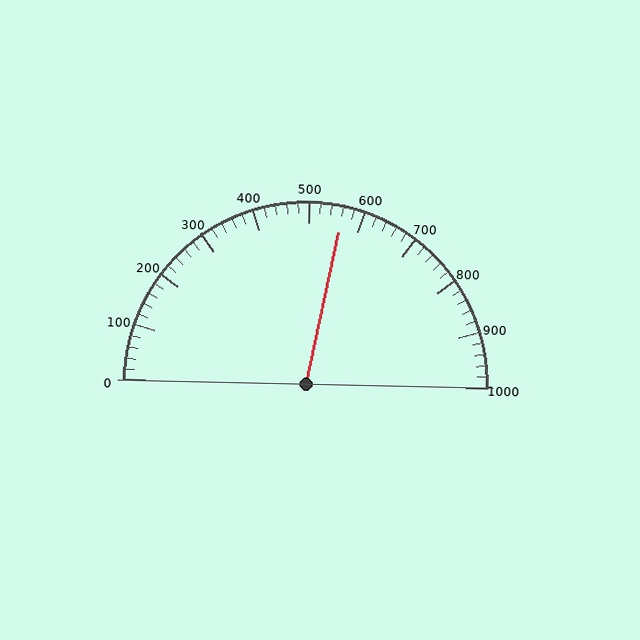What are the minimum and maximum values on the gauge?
The gauge ranges from 0 to 1000.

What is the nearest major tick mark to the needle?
The nearest major tick mark is 600.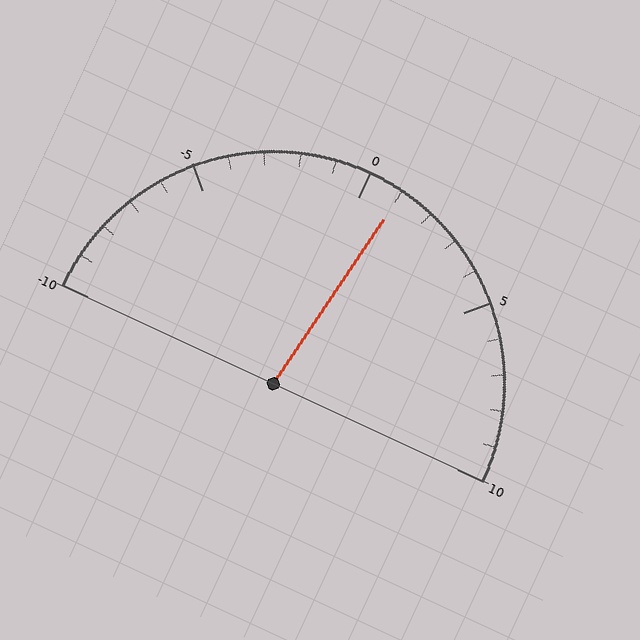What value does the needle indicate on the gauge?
The needle indicates approximately 1.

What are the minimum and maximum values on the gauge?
The gauge ranges from -10 to 10.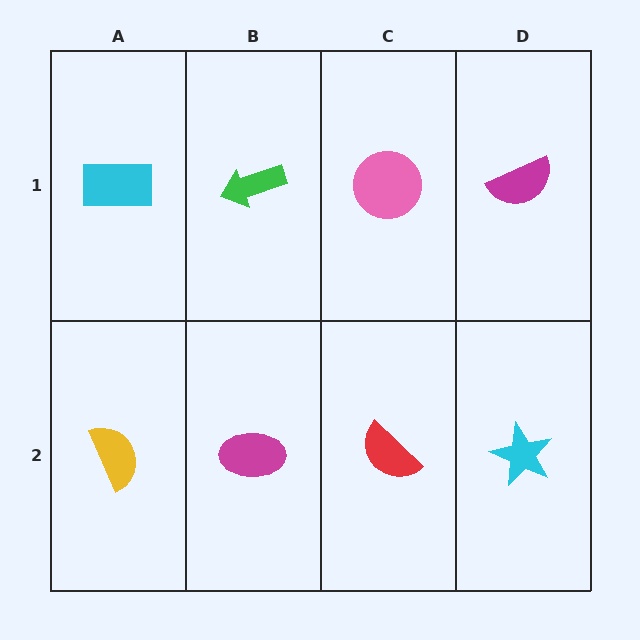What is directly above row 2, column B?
A green arrow.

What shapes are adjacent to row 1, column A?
A yellow semicircle (row 2, column A), a green arrow (row 1, column B).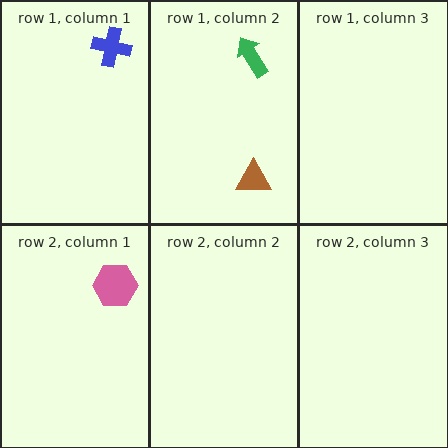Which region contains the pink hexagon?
The row 2, column 1 region.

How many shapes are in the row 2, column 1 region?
1.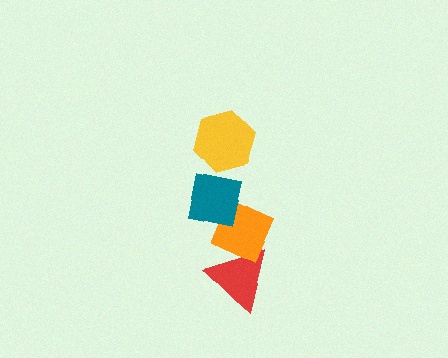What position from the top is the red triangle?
The red triangle is 4th from the top.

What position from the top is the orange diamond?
The orange diamond is 3rd from the top.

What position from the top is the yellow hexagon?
The yellow hexagon is 1st from the top.